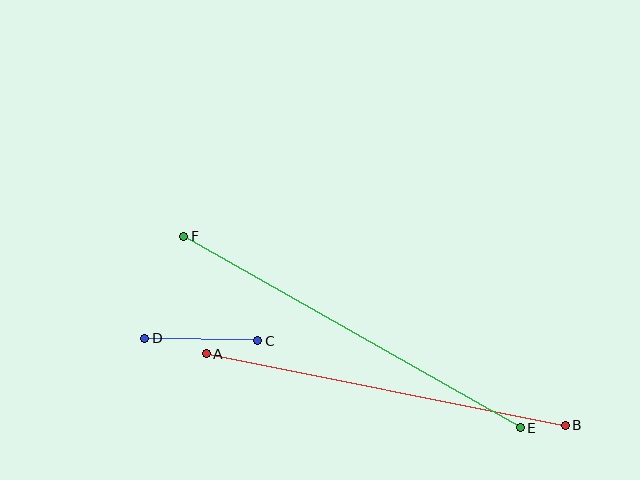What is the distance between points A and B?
The distance is approximately 366 pixels.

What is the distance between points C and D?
The distance is approximately 113 pixels.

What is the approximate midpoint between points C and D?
The midpoint is at approximately (201, 340) pixels.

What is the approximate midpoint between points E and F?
The midpoint is at approximately (352, 332) pixels.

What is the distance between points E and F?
The distance is approximately 387 pixels.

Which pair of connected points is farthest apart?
Points E and F are farthest apart.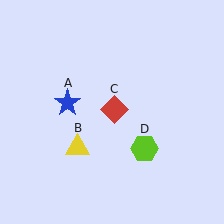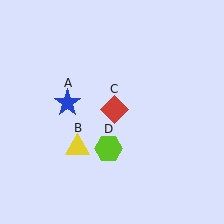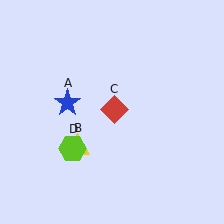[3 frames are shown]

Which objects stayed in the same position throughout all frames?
Blue star (object A) and yellow triangle (object B) and red diamond (object C) remained stationary.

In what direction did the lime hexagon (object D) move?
The lime hexagon (object D) moved left.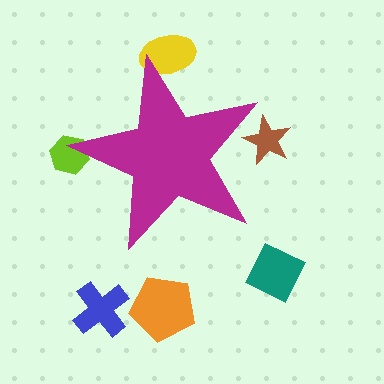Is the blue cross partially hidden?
No, the blue cross is fully visible.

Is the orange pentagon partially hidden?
No, the orange pentagon is fully visible.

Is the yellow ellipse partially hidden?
Yes, the yellow ellipse is partially hidden behind the magenta star.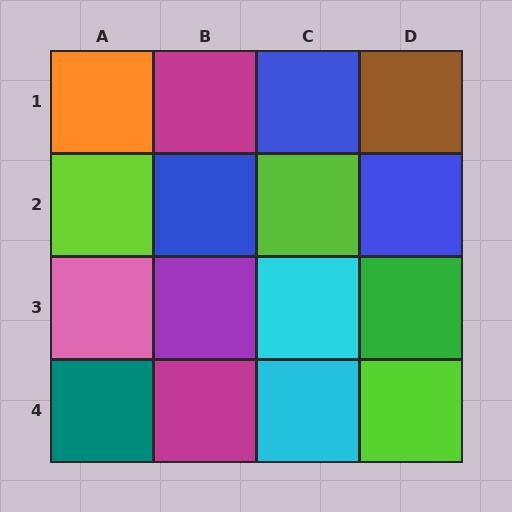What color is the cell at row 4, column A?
Teal.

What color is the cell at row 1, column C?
Blue.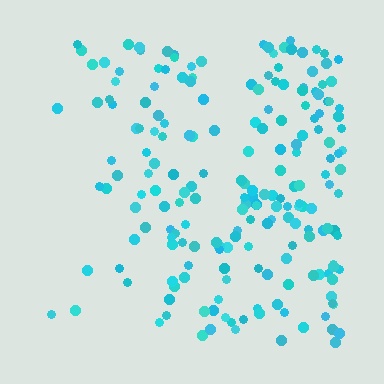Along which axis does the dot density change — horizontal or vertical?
Horizontal.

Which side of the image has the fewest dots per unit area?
The left.